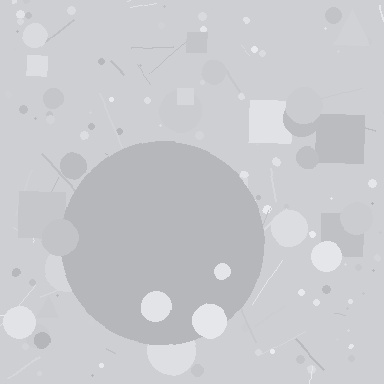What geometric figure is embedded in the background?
A circle is embedded in the background.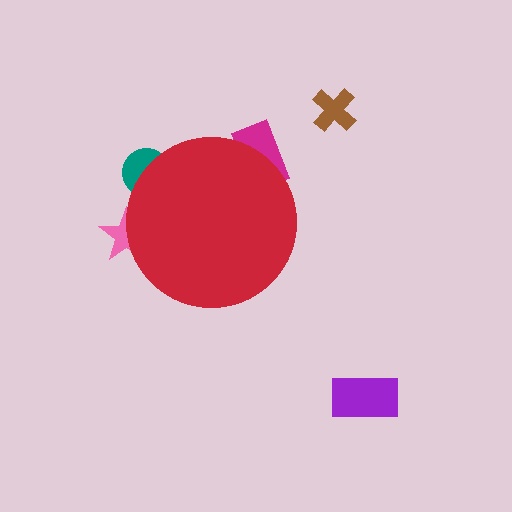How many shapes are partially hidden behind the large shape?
3 shapes are partially hidden.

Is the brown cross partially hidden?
No, the brown cross is fully visible.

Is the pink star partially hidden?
Yes, the pink star is partially hidden behind the red circle.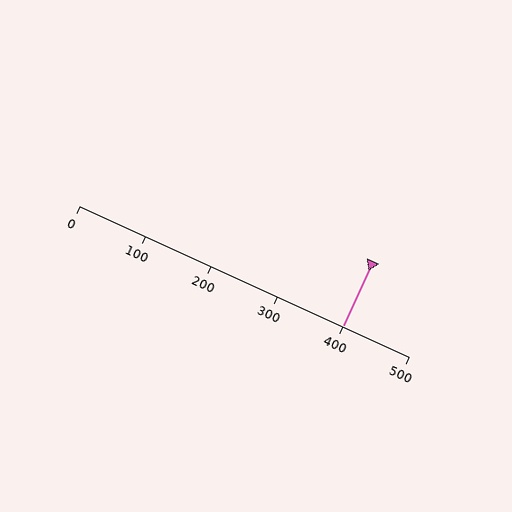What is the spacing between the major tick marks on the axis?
The major ticks are spaced 100 apart.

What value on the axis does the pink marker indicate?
The marker indicates approximately 400.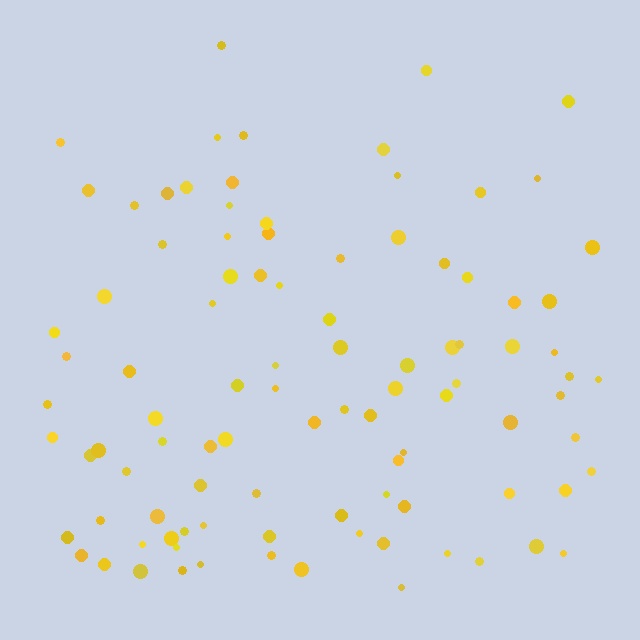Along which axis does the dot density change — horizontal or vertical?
Vertical.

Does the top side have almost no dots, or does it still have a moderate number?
Still a moderate number, just noticeably fewer than the bottom.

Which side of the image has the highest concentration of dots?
The bottom.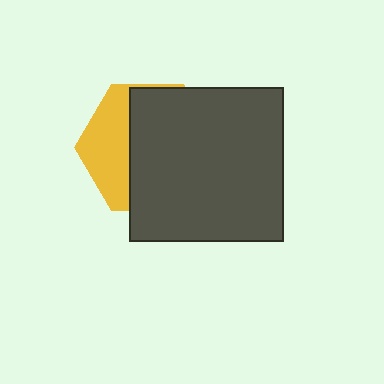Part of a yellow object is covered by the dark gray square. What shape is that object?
It is a hexagon.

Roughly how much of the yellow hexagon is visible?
A small part of it is visible (roughly 35%).